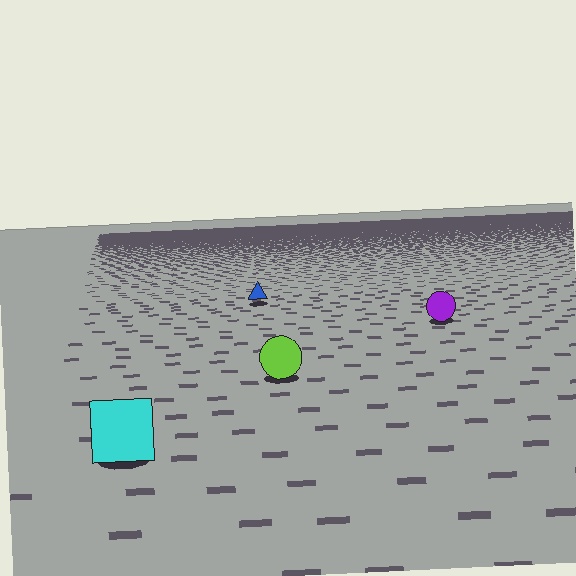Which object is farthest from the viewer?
The blue triangle is farthest from the viewer. It appears smaller and the ground texture around it is denser.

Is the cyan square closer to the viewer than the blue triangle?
Yes. The cyan square is closer — you can tell from the texture gradient: the ground texture is coarser near it.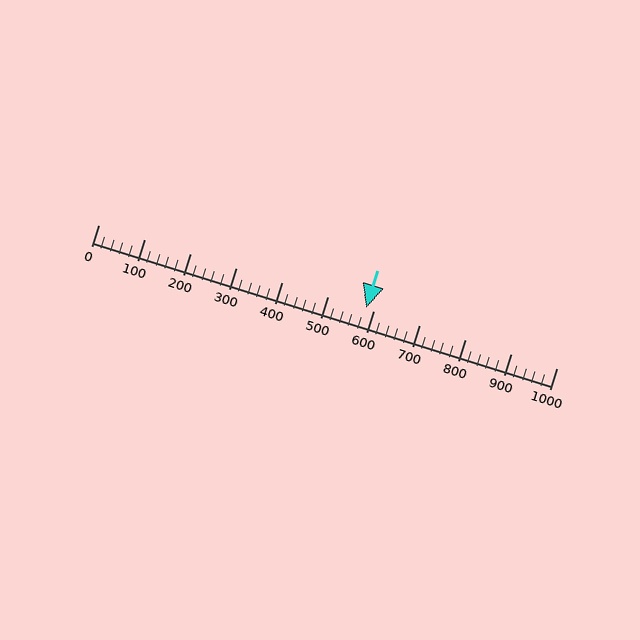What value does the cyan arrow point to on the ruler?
The cyan arrow points to approximately 584.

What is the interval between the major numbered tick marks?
The major tick marks are spaced 100 units apart.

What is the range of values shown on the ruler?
The ruler shows values from 0 to 1000.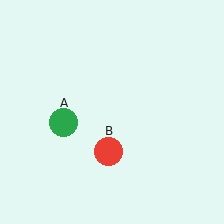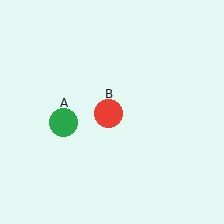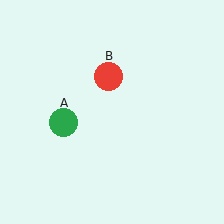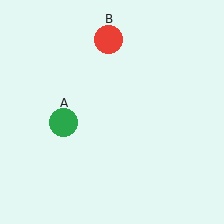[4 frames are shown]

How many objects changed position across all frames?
1 object changed position: red circle (object B).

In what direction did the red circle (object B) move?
The red circle (object B) moved up.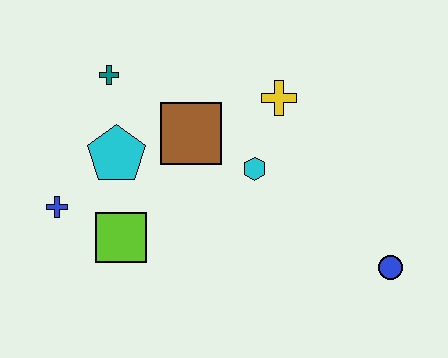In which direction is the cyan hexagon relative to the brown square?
The cyan hexagon is to the right of the brown square.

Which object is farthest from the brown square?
The blue circle is farthest from the brown square.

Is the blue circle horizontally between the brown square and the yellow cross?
No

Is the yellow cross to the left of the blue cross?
No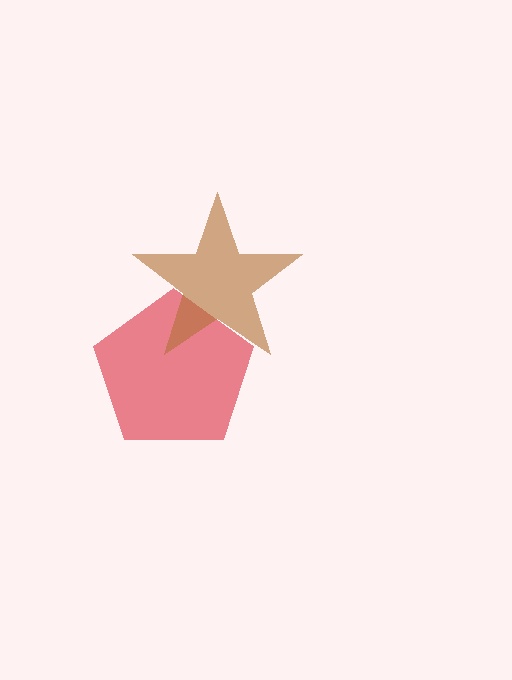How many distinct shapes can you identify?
There are 2 distinct shapes: a red pentagon, a brown star.